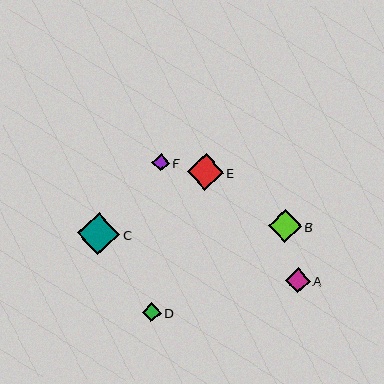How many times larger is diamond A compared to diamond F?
Diamond A is approximately 1.4 times the size of diamond F.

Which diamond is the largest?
Diamond C is the largest with a size of approximately 42 pixels.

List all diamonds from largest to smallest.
From largest to smallest: C, E, B, A, D, F.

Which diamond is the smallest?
Diamond F is the smallest with a size of approximately 17 pixels.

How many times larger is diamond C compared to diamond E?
Diamond C is approximately 1.2 times the size of diamond E.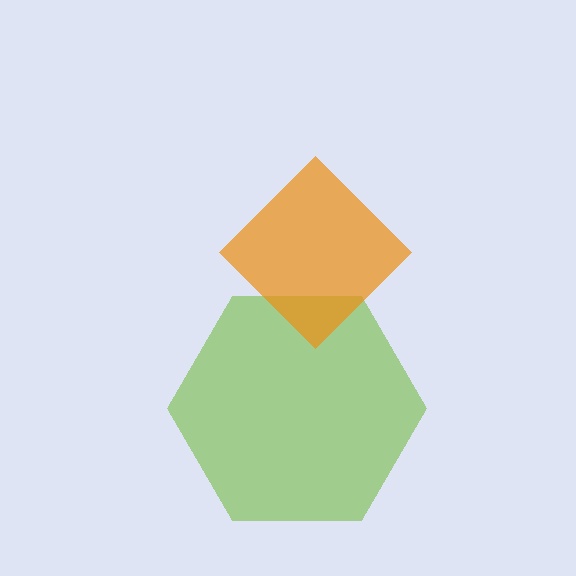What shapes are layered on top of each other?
The layered shapes are: a lime hexagon, an orange diamond.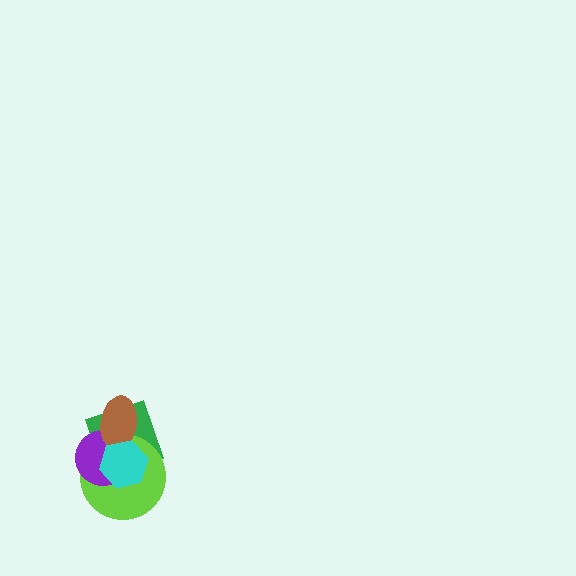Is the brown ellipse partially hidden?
Yes, it is partially covered by another shape.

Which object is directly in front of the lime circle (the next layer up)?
The purple circle is directly in front of the lime circle.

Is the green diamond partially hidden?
Yes, it is partially covered by another shape.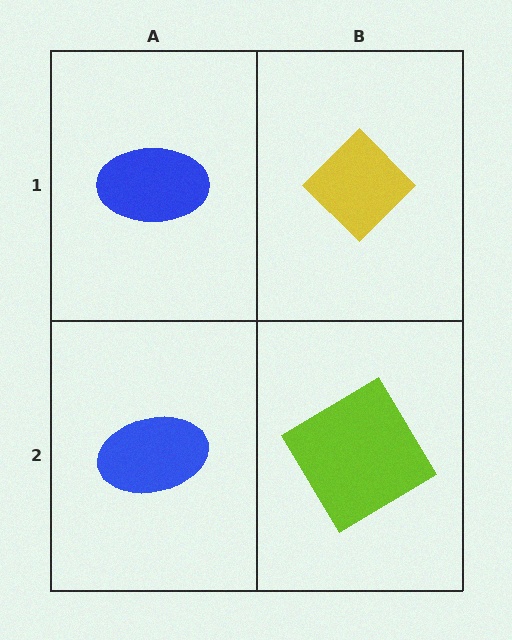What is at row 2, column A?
A blue ellipse.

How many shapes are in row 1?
2 shapes.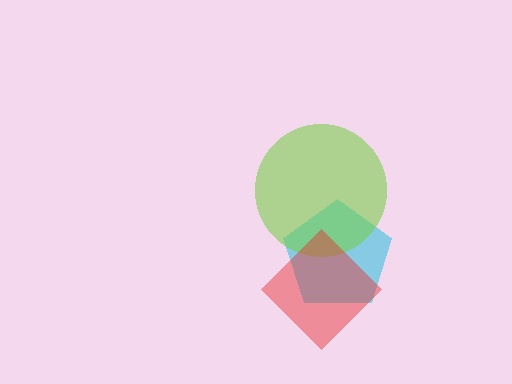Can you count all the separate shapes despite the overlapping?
Yes, there are 3 separate shapes.